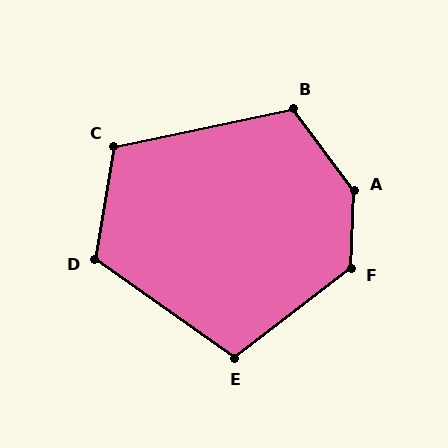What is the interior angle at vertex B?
Approximately 115 degrees (obtuse).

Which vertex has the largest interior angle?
A, at approximately 141 degrees.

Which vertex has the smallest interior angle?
E, at approximately 107 degrees.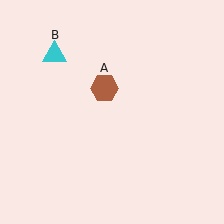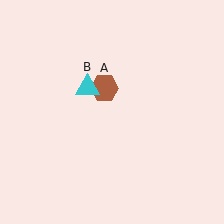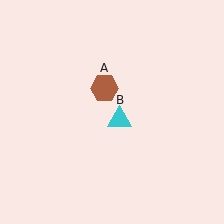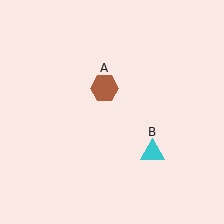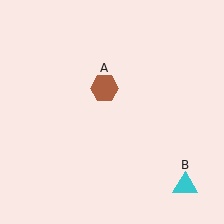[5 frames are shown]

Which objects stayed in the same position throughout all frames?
Brown hexagon (object A) remained stationary.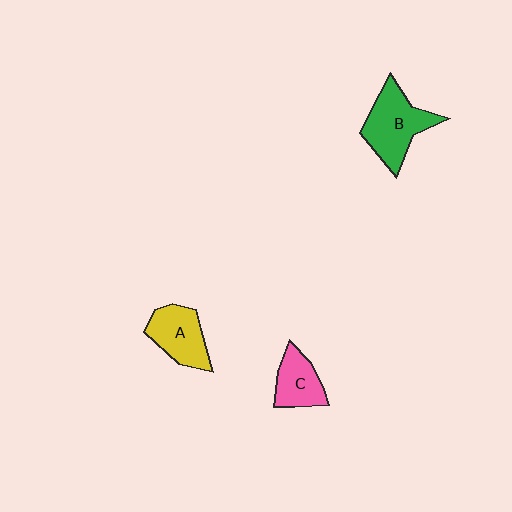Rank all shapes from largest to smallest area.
From largest to smallest: B (green), A (yellow), C (pink).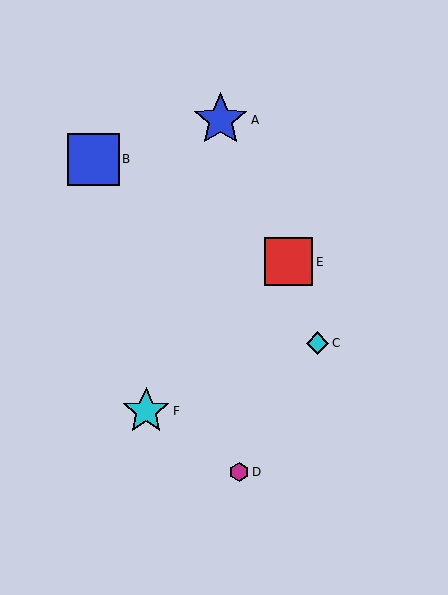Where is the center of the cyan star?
The center of the cyan star is at (146, 411).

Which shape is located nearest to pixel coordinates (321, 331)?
The cyan diamond (labeled C) at (318, 343) is nearest to that location.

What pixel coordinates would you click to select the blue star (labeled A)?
Click at (221, 120) to select the blue star A.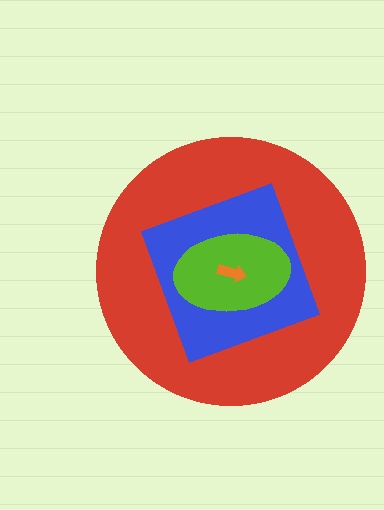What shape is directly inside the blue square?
The lime ellipse.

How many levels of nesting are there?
4.